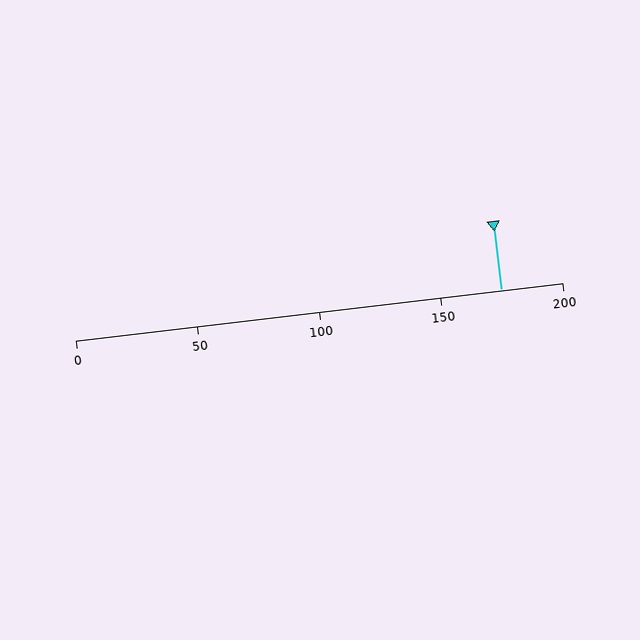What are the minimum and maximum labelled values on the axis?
The axis runs from 0 to 200.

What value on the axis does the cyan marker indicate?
The marker indicates approximately 175.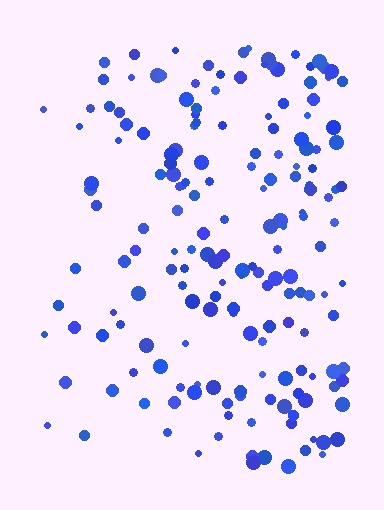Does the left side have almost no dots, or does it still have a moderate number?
Still a moderate number, just noticeably fewer than the right.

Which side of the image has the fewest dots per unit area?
The left.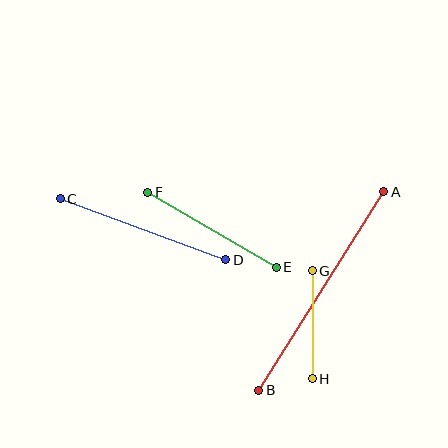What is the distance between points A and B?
The distance is approximately 234 pixels.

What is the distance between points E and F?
The distance is approximately 149 pixels.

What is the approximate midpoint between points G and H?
The midpoint is at approximately (312, 325) pixels.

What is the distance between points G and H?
The distance is approximately 108 pixels.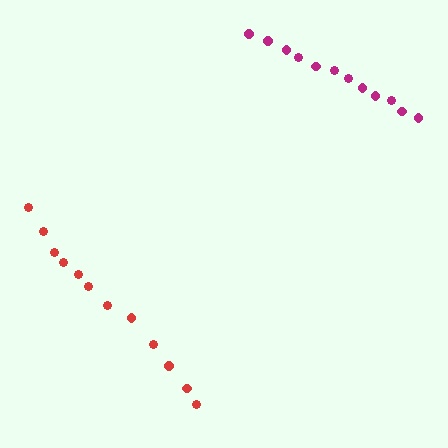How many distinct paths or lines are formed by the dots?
There are 2 distinct paths.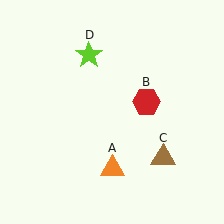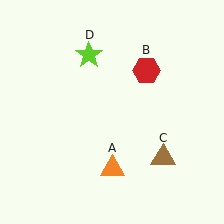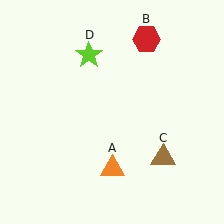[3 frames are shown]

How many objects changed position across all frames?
1 object changed position: red hexagon (object B).